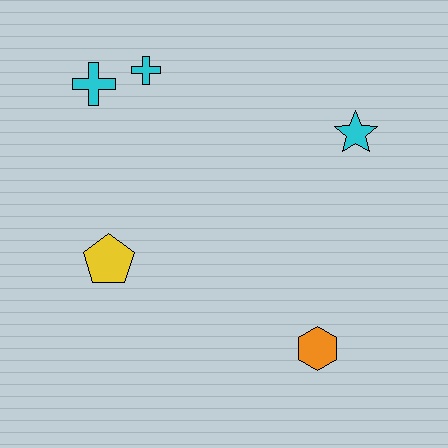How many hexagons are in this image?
There is 1 hexagon.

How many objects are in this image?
There are 5 objects.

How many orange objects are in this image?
There is 1 orange object.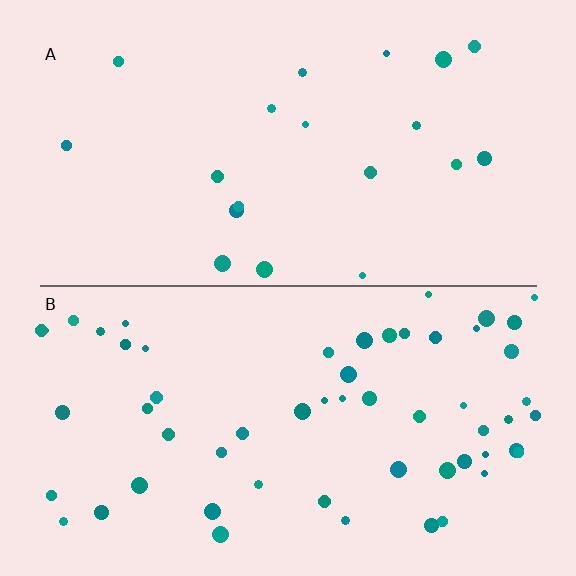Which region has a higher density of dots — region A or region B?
B (the bottom).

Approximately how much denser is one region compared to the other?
Approximately 2.9× — region B over region A.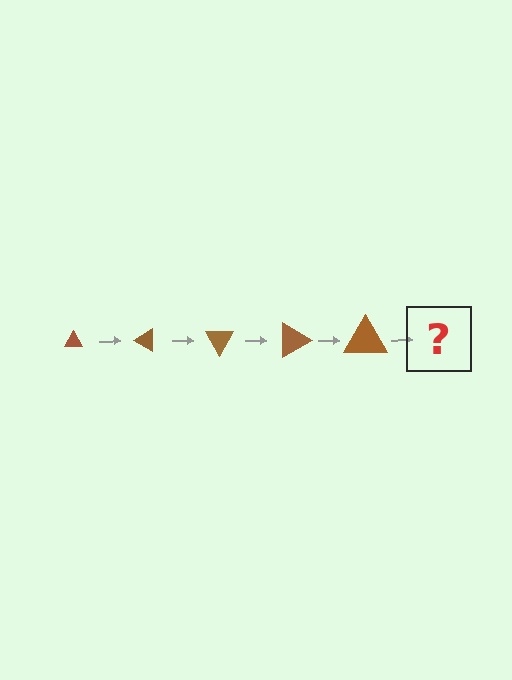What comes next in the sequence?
The next element should be a triangle, larger than the previous one and rotated 150 degrees from the start.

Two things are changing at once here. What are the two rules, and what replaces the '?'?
The two rules are that the triangle grows larger each step and it rotates 30 degrees each step. The '?' should be a triangle, larger than the previous one and rotated 150 degrees from the start.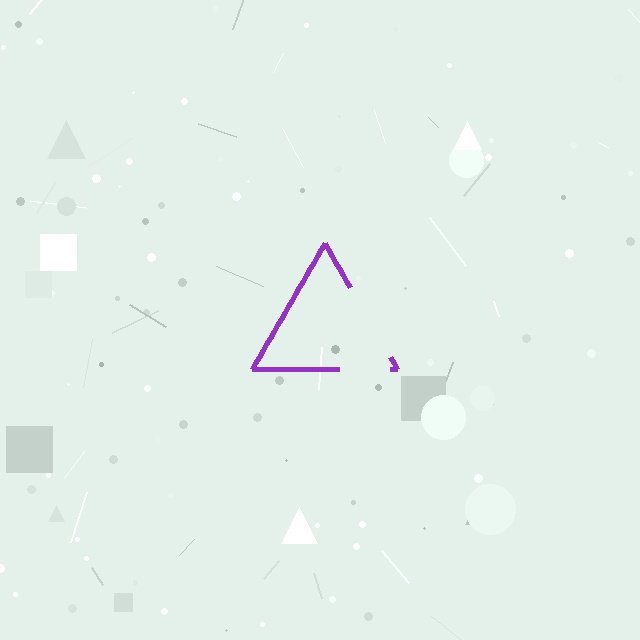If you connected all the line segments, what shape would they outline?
They would outline a triangle.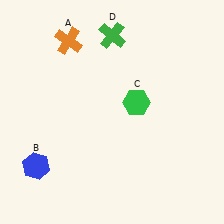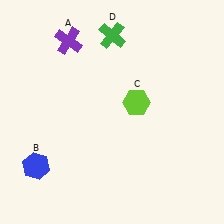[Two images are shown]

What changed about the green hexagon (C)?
In Image 1, C is green. In Image 2, it changed to lime.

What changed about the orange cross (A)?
In Image 1, A is orange. In Image 2, it changed to purple.